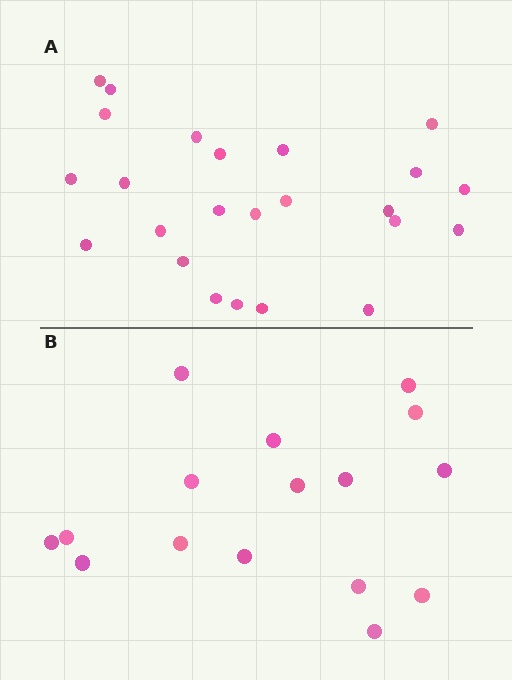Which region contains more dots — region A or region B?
Region A (the top region) has more dots.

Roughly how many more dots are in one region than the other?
Region A has roughly 8 or so more dots than region B.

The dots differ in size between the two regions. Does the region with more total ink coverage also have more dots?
No. Region B has more total ink coverage because its dots are larger, but region A actually contains more individual dots. Total area can be misleading — the number of items is what matters here.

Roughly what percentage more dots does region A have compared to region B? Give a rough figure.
About 50% more.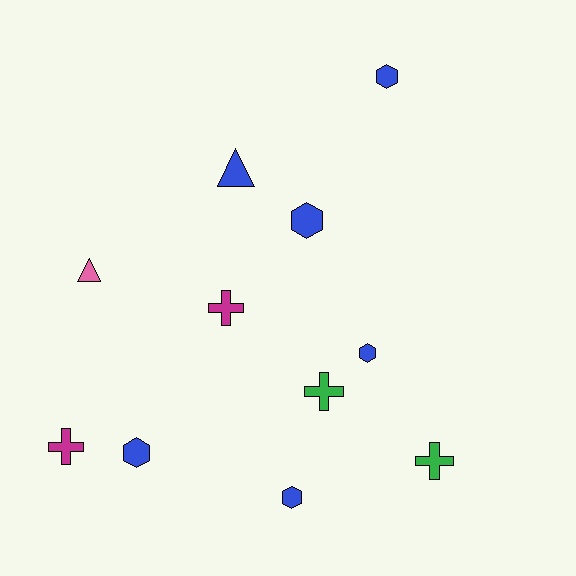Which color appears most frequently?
Blue, with 6 objects.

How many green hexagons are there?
There are no green hexagons.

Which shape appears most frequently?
Hexagon, with 5 objects.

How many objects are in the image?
There are 11 objects.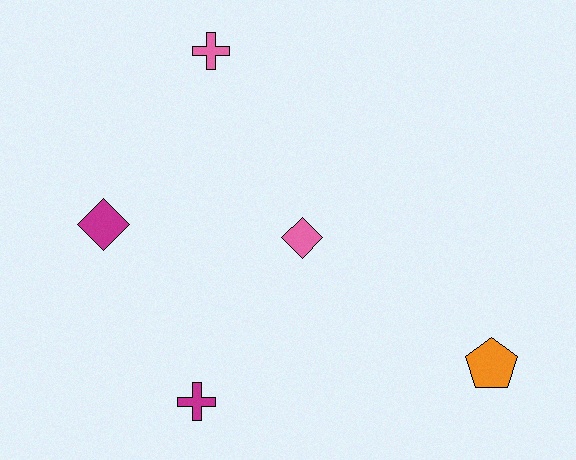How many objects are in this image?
There are 5 objects.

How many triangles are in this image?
There are no triangles.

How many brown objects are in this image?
There are no brown objects.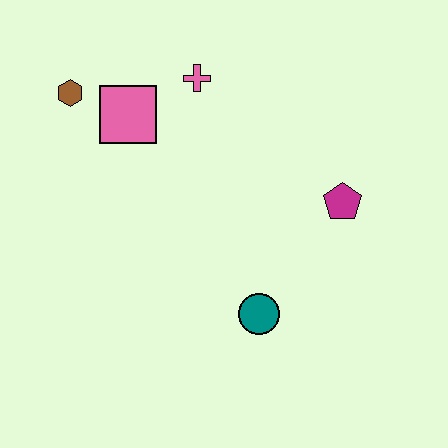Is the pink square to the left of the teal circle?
Yes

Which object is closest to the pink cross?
The pink square is closest to the pink cross.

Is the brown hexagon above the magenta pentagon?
Yes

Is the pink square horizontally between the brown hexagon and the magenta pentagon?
Yes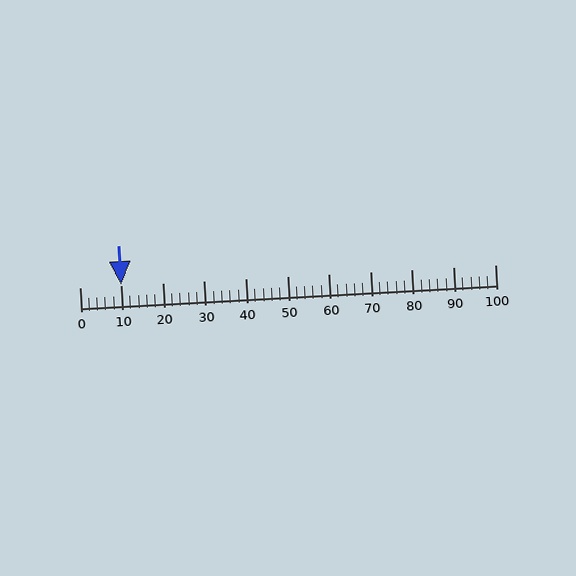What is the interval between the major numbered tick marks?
The major tick marks are spaced 10 units apart.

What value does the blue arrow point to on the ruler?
The blue arrow points to approximately 10.